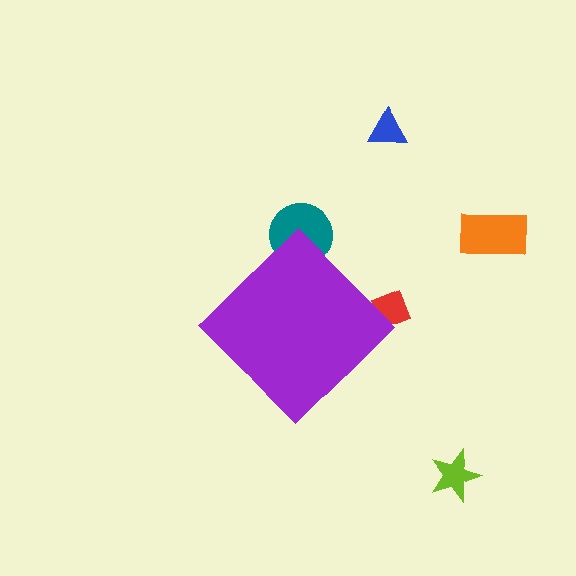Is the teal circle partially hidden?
Yes, the teal circle is partially hidden behind the purple diamond.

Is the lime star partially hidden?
No, the lime star is fully visible.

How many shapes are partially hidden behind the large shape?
2 shapes are partially hidden.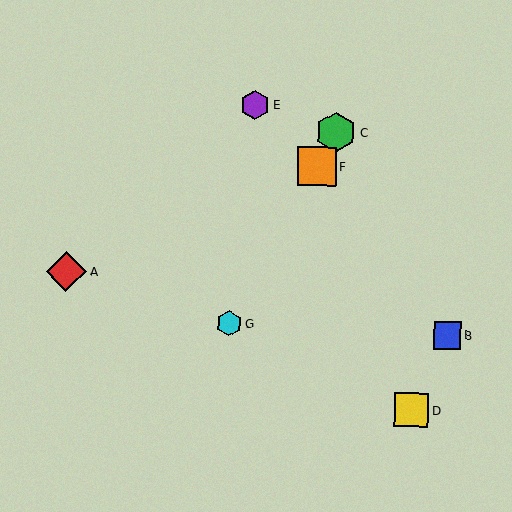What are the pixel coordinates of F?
Object F is at (317, 166).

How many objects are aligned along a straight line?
3 objects (C, F, G) are aligned along a straight line.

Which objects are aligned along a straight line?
Objects C, F, G are aligned along a straight line.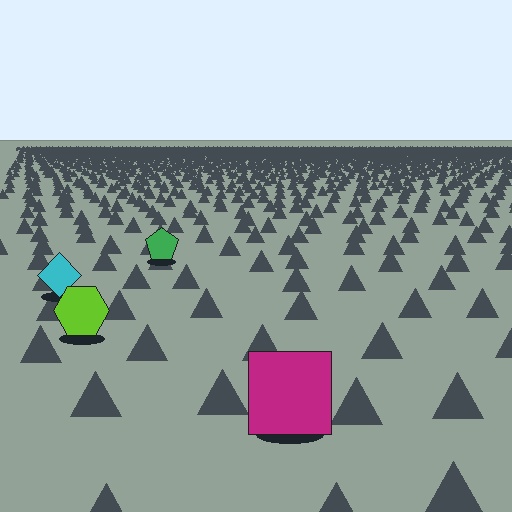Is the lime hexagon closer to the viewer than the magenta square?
No. The magenta square is closer — you can tell from the texture gradient: the ground texture is coarser near it.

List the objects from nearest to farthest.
From nearest to farthest: the magenta square, the lime hexagon, the cyan diamond, the green pentagon.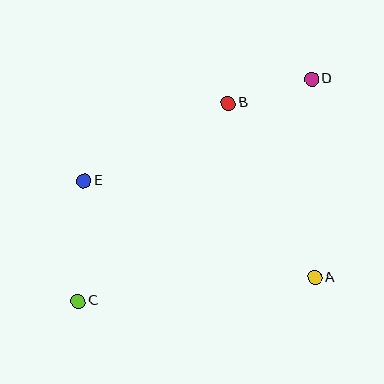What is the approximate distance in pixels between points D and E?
The distance between D and E is approximately 249 pixels.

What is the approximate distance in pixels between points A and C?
The distance between A and C is approximately 238 pixels.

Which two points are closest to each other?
Points B and D are closest to each other.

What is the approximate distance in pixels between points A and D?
The distance between A and D is approximately 199 pixels.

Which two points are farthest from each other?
Points C and D are farthest from each other.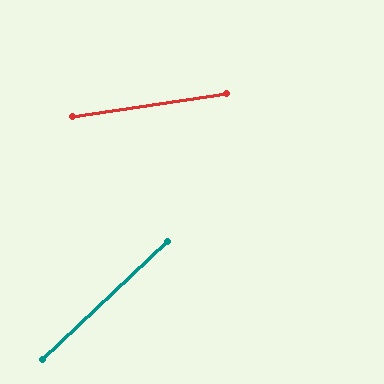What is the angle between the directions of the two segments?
Approximately 35 degrees.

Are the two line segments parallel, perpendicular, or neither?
Neither parallel nor perpendicular — they differ by about 35°.